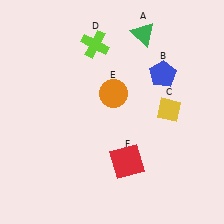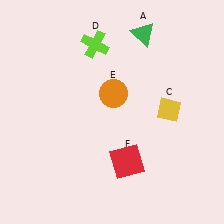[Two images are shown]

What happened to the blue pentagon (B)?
The blue pentagon (B) was removed in Image 2. It was in the top-right area of Image 1.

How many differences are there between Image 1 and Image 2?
There is 1 difference between the two images.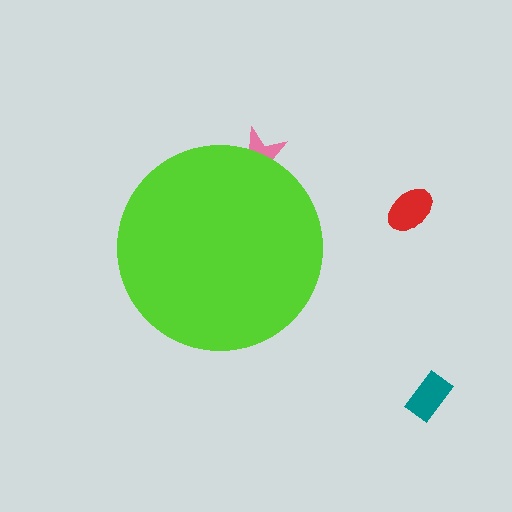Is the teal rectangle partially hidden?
No, the teal rectangle is fully visible.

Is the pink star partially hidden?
Yes, the pink star is partially hidden behind the lime circle.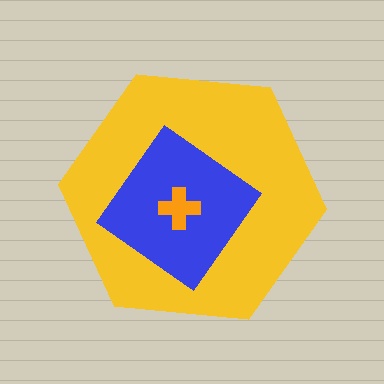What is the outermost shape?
The yellow hexagon.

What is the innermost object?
The orange cross.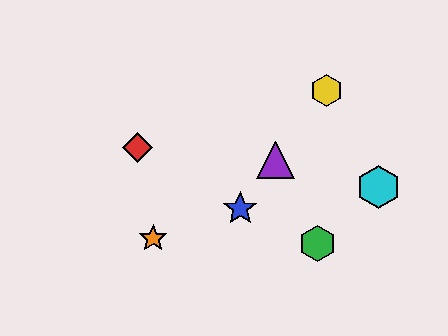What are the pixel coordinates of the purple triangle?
The purple triangle is at (276, 160).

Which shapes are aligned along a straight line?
The blue star, the yellow hexagon, the purple triangle are aligned along a straight line.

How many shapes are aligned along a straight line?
3 shapes (the blue star, the yellow hexagon, the purple triangle) are aligned along a straight line.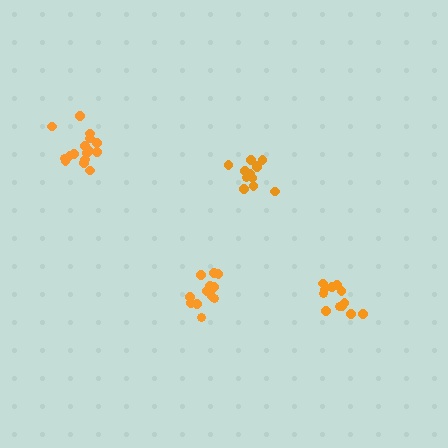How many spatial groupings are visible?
There are 4 spatial groupings.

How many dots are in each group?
Group 1: 12 dots, Group 2: 13 dots, Group 3: 16 dots, Group 4: 13 dots (54 total).